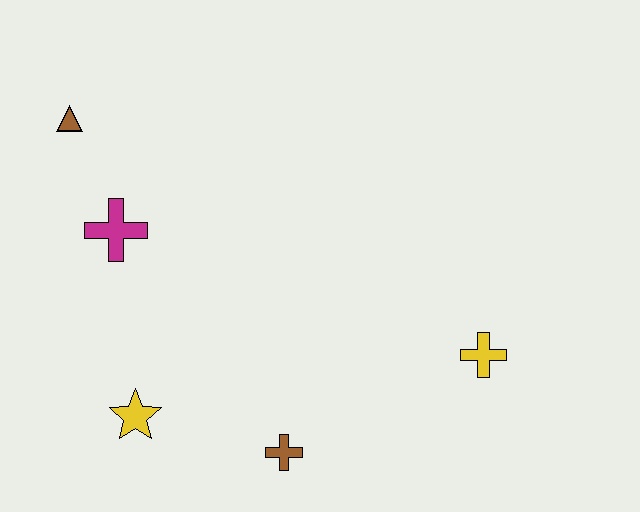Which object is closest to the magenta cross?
The brown triangle is closest to the magenta cross.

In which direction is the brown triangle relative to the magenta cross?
The brown triangle is above the magenta cross.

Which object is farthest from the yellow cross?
The brown triangle is farthest from the yellow cross.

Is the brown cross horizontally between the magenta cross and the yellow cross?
Yes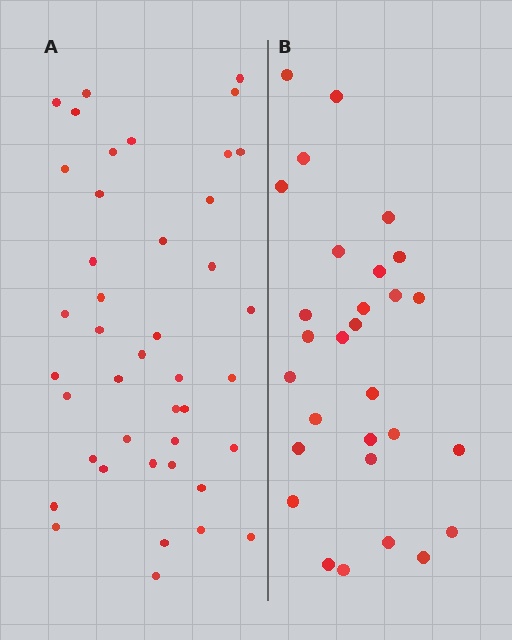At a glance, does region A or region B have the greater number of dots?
Region A (the left region) has more dots.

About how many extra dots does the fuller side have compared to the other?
Region A has approximately 15 more dots than region B.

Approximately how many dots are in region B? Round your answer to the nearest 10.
About 30 dots. (The exact count is 29, which rounds to 30.)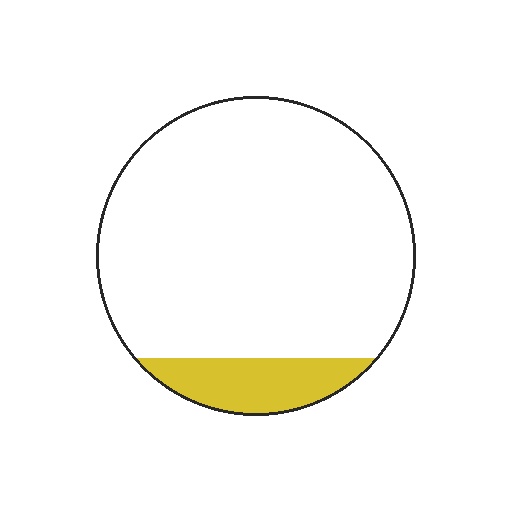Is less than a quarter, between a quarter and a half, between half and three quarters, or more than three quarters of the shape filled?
Less than a quarter.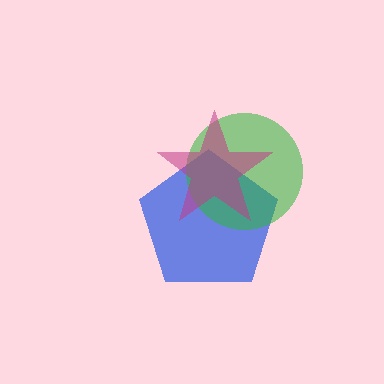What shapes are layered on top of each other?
The layered shapes are: a blue pentagon, a green circle, a magenta star.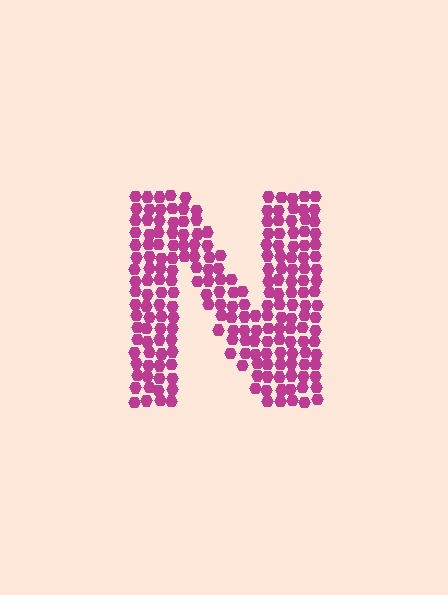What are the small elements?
The small elements are hexagons.